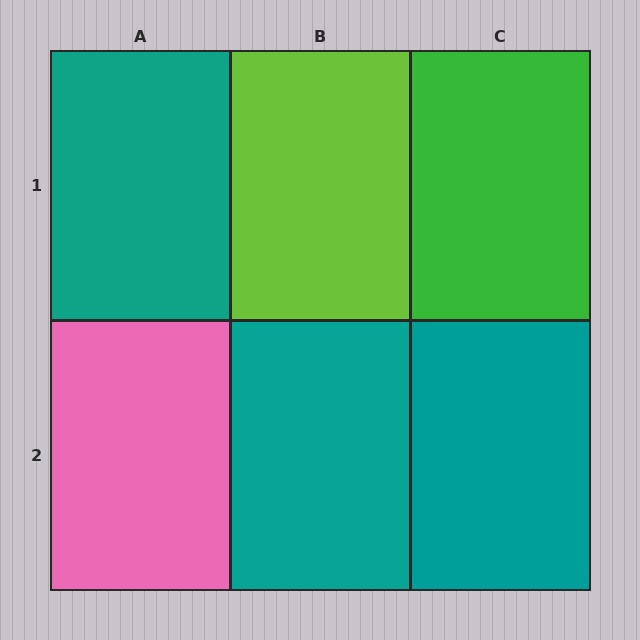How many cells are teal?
3 cells are teal.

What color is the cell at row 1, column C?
Green.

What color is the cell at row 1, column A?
Teal.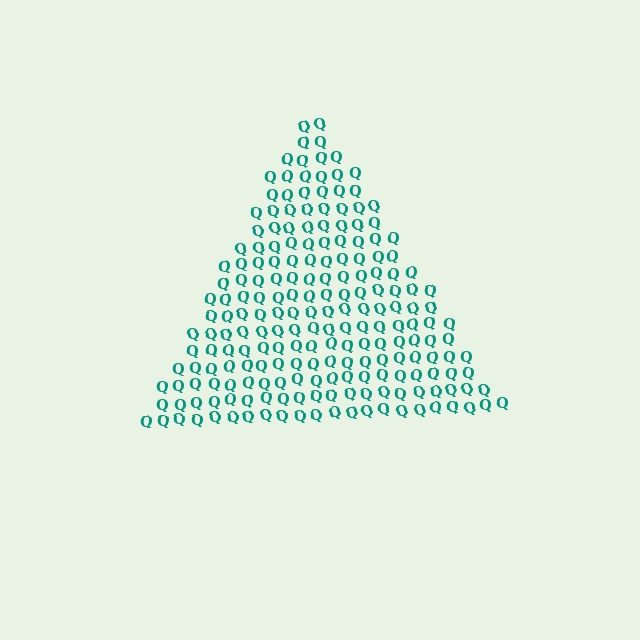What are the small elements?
The small elements are letter Q's.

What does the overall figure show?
The overall figure shows a triangle.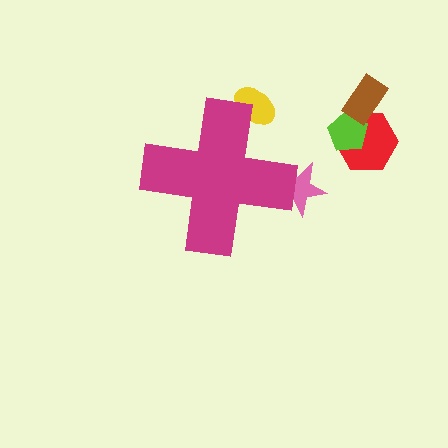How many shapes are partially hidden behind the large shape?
2 shapes are partially hidden.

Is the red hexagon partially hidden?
No, the red hexagon is fully visible.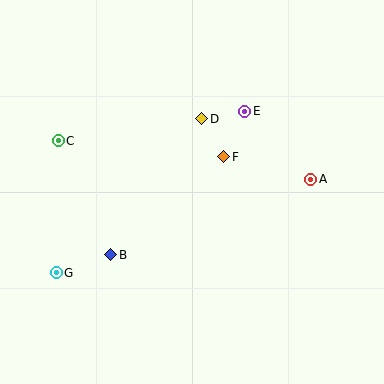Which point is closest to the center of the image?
Point F at (224, 157) is closest to the center.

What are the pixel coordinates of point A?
Point A is at (311, 179).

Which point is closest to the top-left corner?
Point C is closest to the top-left corner.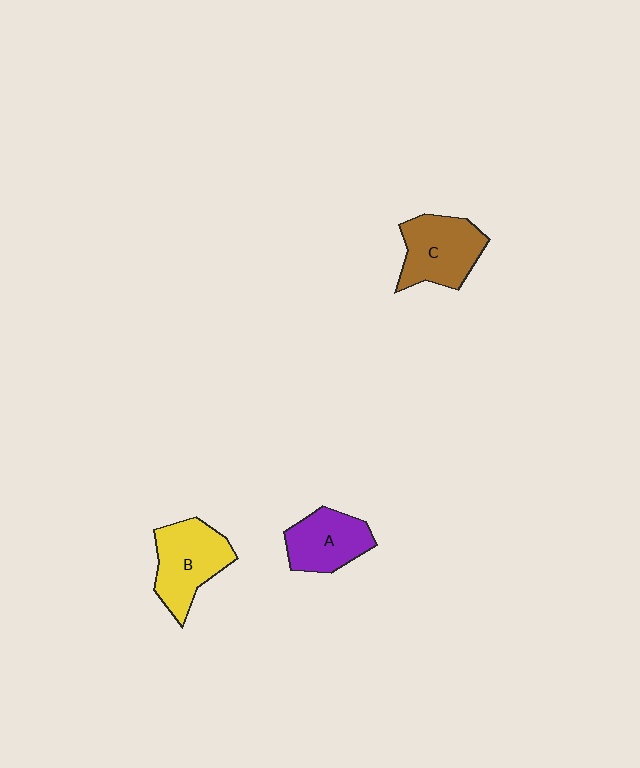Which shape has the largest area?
Shape B (yellow).